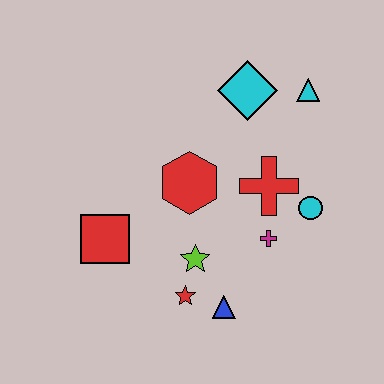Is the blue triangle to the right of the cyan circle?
No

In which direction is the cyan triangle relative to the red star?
The cyan triangle is above the red star.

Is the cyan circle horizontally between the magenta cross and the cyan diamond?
No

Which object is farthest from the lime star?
The cyan triangle is farthest from the lime star.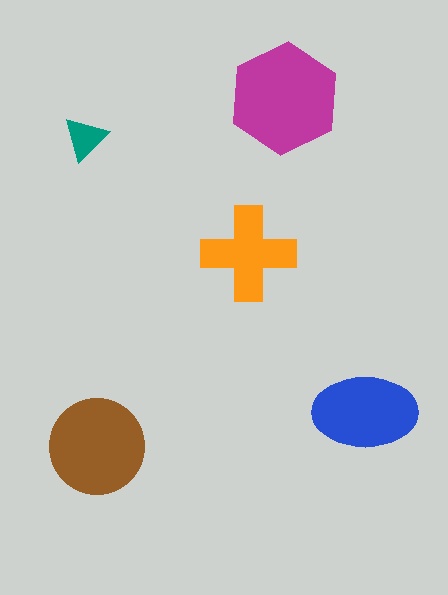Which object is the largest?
The magenta hexagon.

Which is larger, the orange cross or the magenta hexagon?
The magenta hexagon.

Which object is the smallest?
The teal triangle.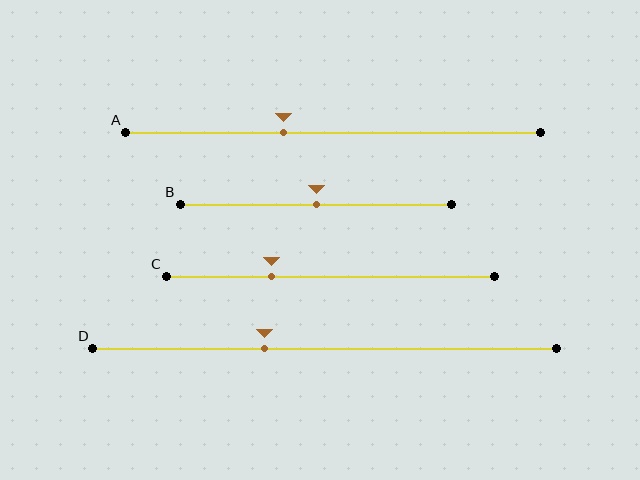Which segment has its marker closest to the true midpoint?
Segment B has its marker closest to the true midpoint.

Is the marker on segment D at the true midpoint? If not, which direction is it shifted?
No, the marker on segment D is shifted to the left by about 13% of the segment length.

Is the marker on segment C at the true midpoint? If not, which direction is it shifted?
No, the marker on segment C is shifted to the left by about 18% of the segment length.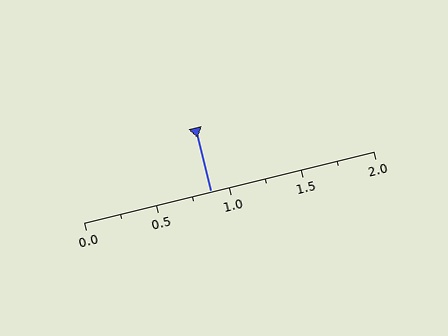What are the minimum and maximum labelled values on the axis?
The axis runs from 0.0 to 2.0.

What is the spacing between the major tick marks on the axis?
The major ticks are spaced 0.5 apart.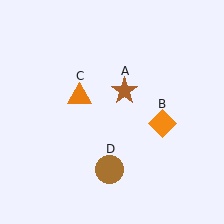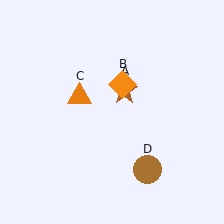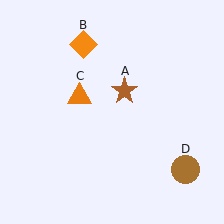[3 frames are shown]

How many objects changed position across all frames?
2 objects changed position: orange diamond (object B), brown circle (object D).